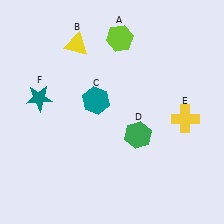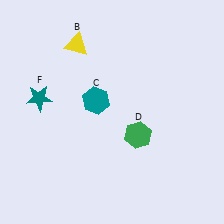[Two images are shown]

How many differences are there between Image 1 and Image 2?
There are 2 differences between the two images.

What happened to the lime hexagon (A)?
The lime hexagon (A) was removed in Image 2. It was in the top-right area of Image 1.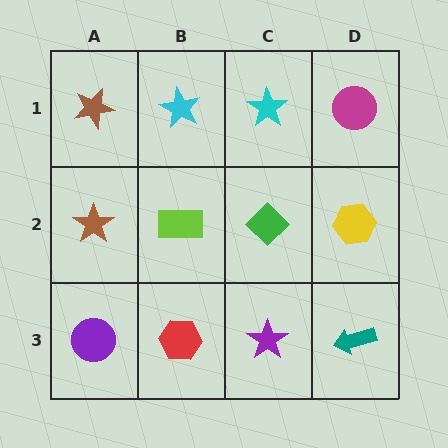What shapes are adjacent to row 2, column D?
A magenta circle (row 1, column D), a teal arrow (row 3, column D), a green diamond (row 2, column C).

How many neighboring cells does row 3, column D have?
2.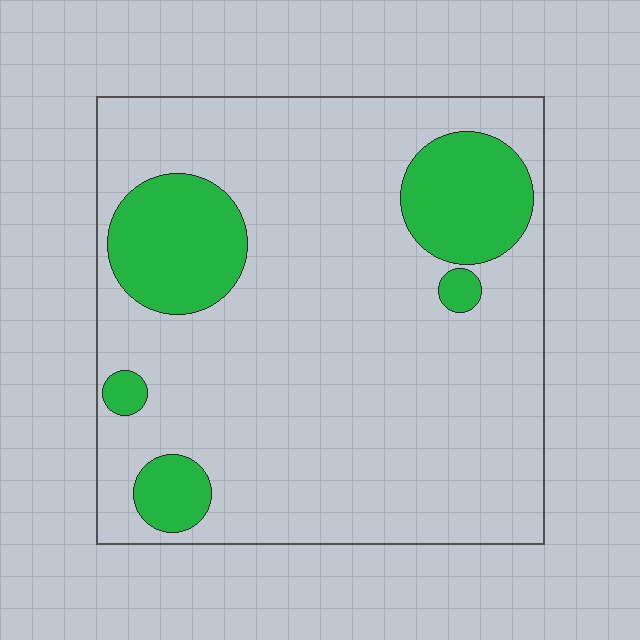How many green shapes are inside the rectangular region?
5.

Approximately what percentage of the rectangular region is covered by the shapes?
Approximately 20%.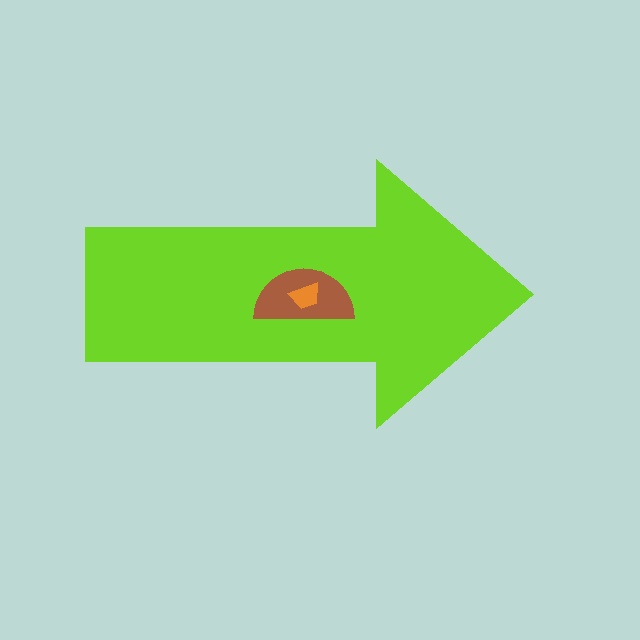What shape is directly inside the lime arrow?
The brown semicircle.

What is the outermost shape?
The lime arrow.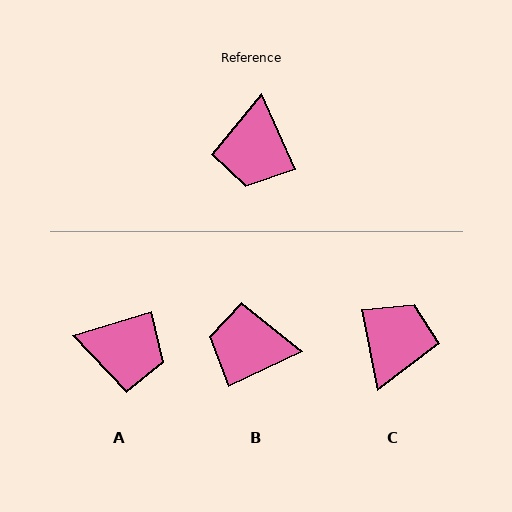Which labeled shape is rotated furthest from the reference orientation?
C, about 167 degrees away.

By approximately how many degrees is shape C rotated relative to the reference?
Approximately 167 degrees counter-clockwise.